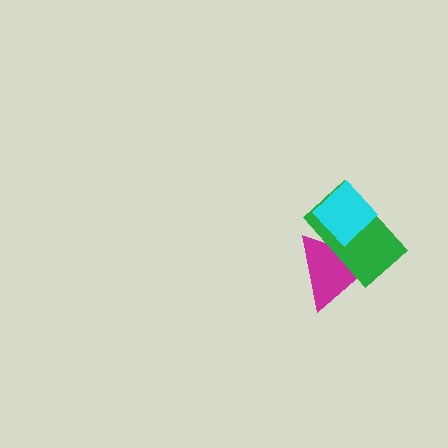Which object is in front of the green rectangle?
The cyan diamond is in front of the green rectangle.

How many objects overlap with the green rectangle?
2 objects overlap with the green rectangle.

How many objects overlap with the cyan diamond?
2 objects overlap with the cyan diamond.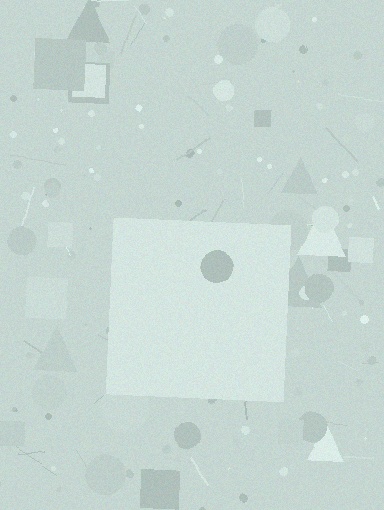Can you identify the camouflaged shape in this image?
The camouflaged shape is a square.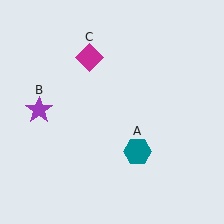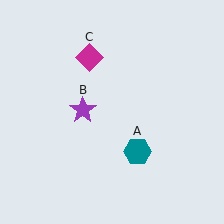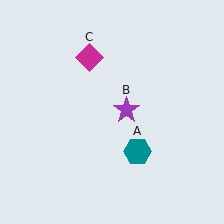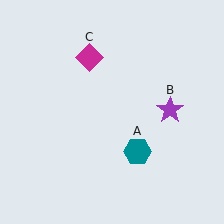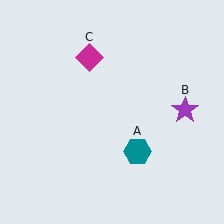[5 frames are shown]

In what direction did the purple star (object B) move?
The purple star (object B) moved right.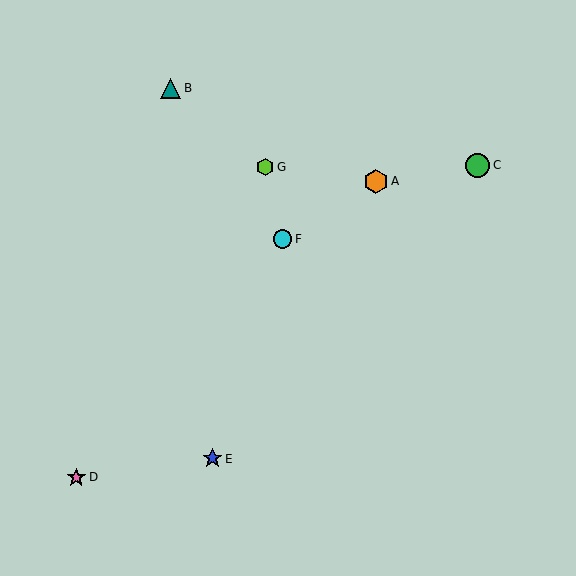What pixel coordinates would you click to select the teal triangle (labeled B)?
Click at (171, 88) to select the teal triangle B.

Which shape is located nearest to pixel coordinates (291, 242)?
The cyan circle (labeled F) at (283, 239) is nearest to that location.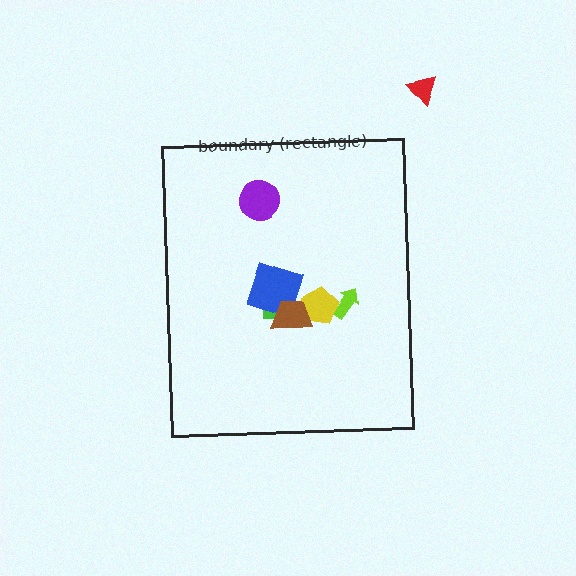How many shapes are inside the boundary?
6 inside, 1 outside.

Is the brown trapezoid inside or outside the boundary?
Inside.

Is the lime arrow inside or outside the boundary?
Inside.